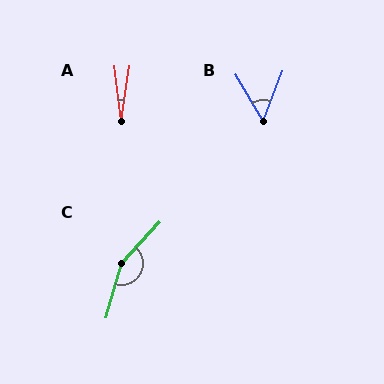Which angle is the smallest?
A, at approximately 16 degrees.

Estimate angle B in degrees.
Approximately 51 degrees.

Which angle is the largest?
C, at approximately 153 degrees.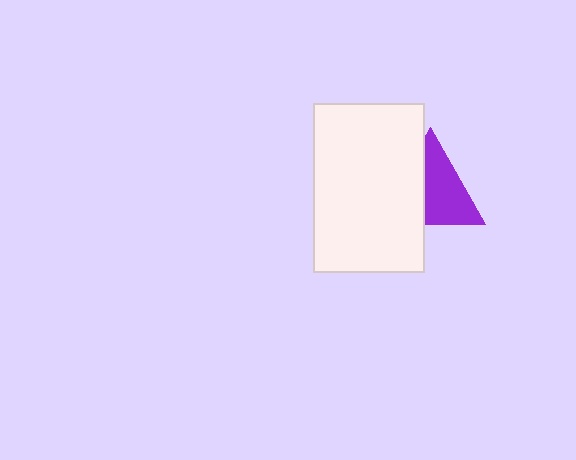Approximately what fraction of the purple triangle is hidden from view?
Roughly 42% of the purple triangle is hidden behind the white rectangle.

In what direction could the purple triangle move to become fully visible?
The purple triangle could move right. That would shift it out from behind the white rectangle entirely.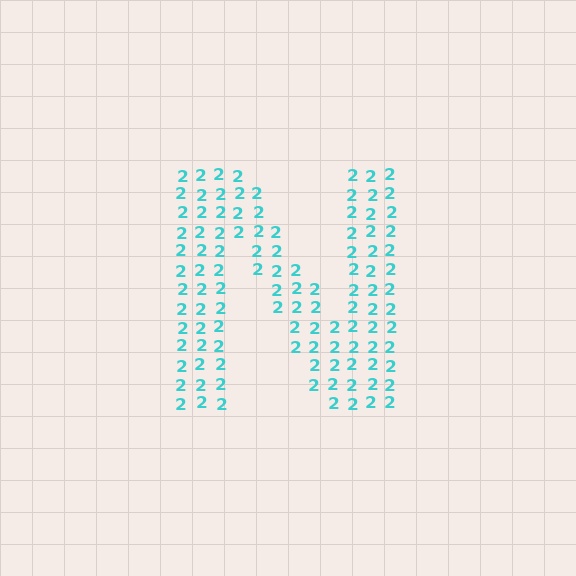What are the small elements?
The small elements are digit 2's.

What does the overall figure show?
The overall figure shows the letter N.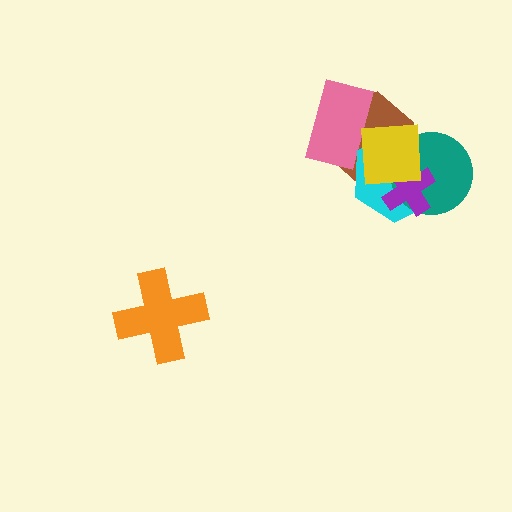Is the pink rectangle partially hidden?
Yes, it is partially covered by another shape.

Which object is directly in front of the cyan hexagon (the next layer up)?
The teal circle is directly in front of the cyan hexagon.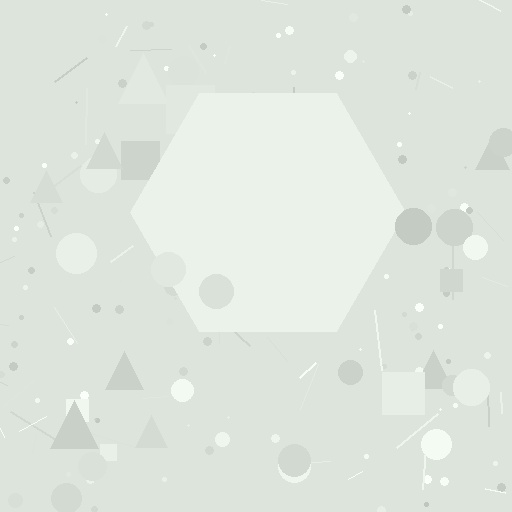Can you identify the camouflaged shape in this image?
The camouflaged shape is a hexagon.